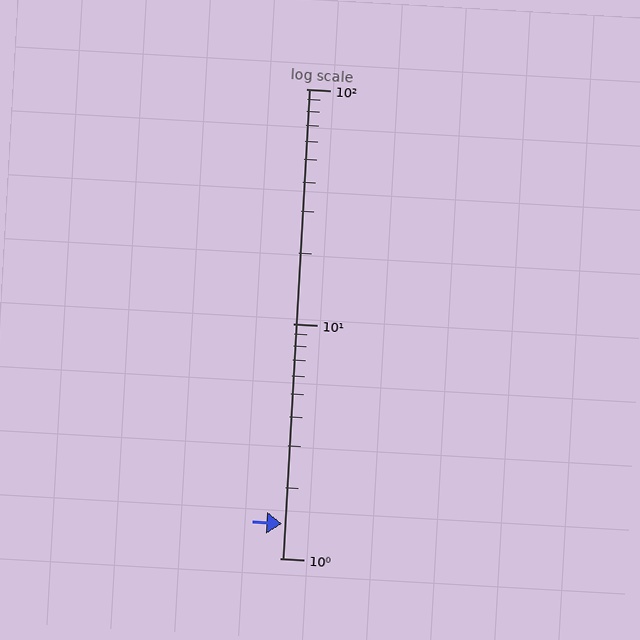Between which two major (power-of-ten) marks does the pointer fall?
The pointer is between 1 and 10.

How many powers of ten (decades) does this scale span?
The scale spans 2 decades, from 1 to 100.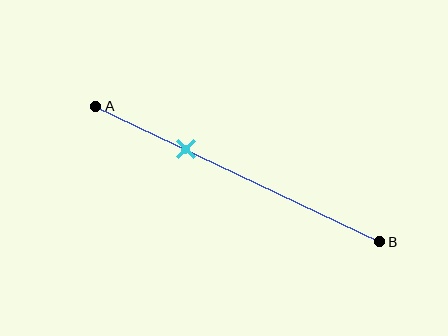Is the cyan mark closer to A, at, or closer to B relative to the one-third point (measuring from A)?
The cyan mark is approximately at the one-third point of segment AB.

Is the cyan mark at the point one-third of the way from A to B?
Yes, the mark is approximately at the one-third point.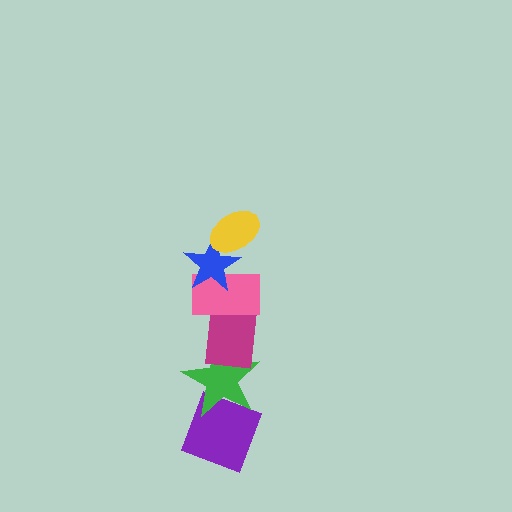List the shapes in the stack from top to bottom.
From top to bottom: the yellow ellipse, the blue star, the pink rectangle, the magenta rectangle, the green star, the purple diamond.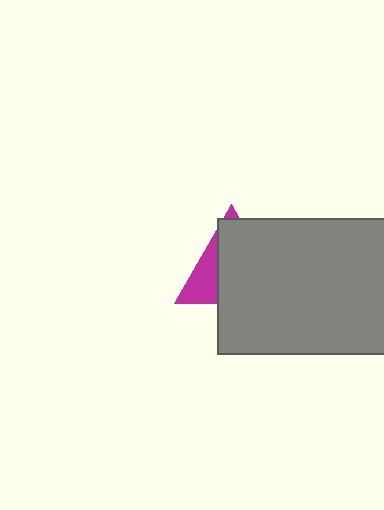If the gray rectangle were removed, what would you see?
You would see the complete magenta triangle.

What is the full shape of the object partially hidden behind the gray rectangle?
The partially hidden object is a magenta triangle.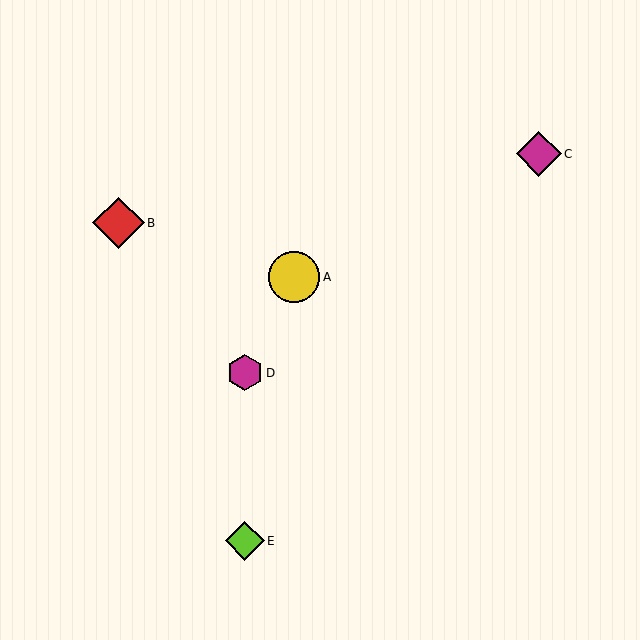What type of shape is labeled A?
Shape A is a yellow circle.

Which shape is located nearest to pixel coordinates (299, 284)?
The yellow circle (labeled A) at (294, 277) is nearest to that location.